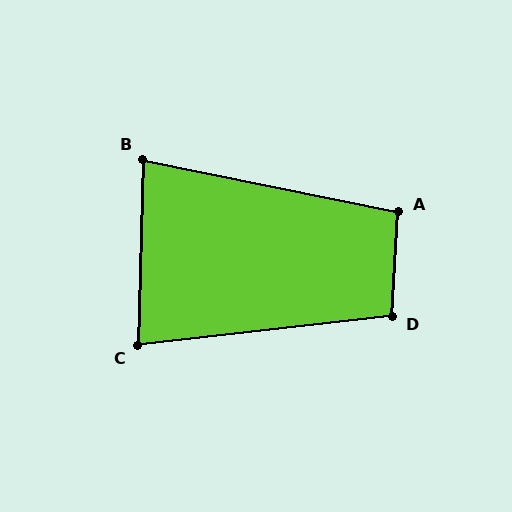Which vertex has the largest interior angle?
D, at approximately 100 degrees.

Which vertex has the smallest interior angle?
B, at approximately 80 degrees.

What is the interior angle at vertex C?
Approximately 82 degrees (acute).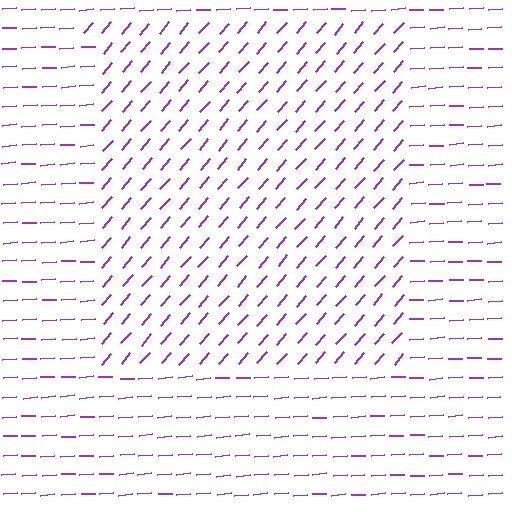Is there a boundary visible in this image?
Yes, there is a texture boundary formed by a change in line orientation.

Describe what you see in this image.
The image is filled with small purple line segments. A rectangle region in the image has lines oriented differently from the surrounding lines, creating a visible texture boundary.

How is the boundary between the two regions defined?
The boundary is defined purely by a change in line orientation (approximately 45 degrees difference). All lines are the same color and thickness.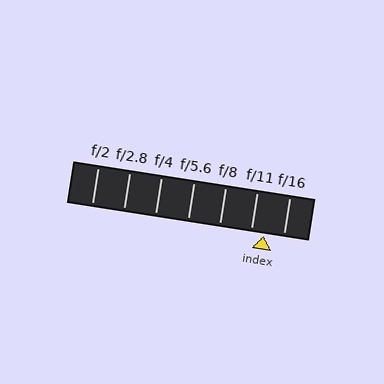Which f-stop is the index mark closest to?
The index mark is closest to f/11.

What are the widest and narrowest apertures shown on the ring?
The widest aperture shown is f/2 and the narrowest is f/16.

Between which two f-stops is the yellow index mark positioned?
The index mark is between f/11 and f/16.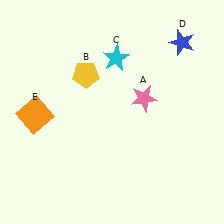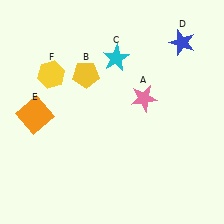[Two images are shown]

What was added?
A yellow hexagon (F) was added in Image 2.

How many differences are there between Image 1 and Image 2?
There is 1 difference between the two images.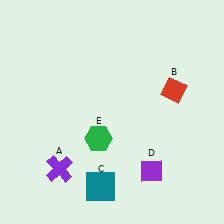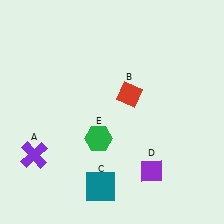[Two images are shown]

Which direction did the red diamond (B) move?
The red diamond (B) moved left.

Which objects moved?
The objects that moved are: the purple cross (A), the red diamond (B).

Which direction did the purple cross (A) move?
The purple cross (A) moved left.